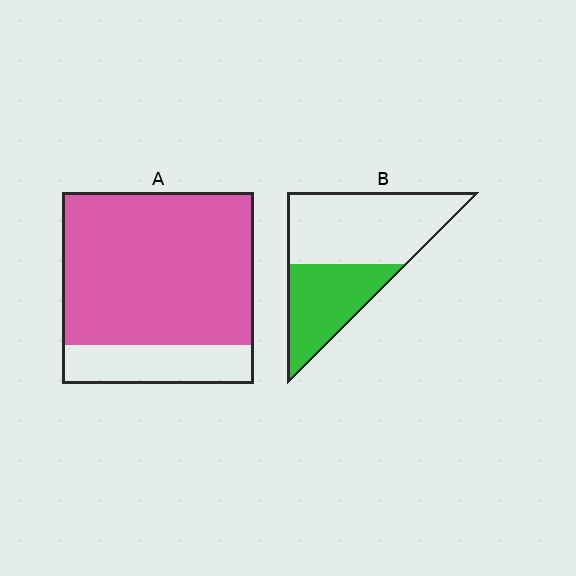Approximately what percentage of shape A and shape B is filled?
A is approximately 80% and B is approximately 40%.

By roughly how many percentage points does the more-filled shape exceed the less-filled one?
By roughly 40 percentage points (A over B).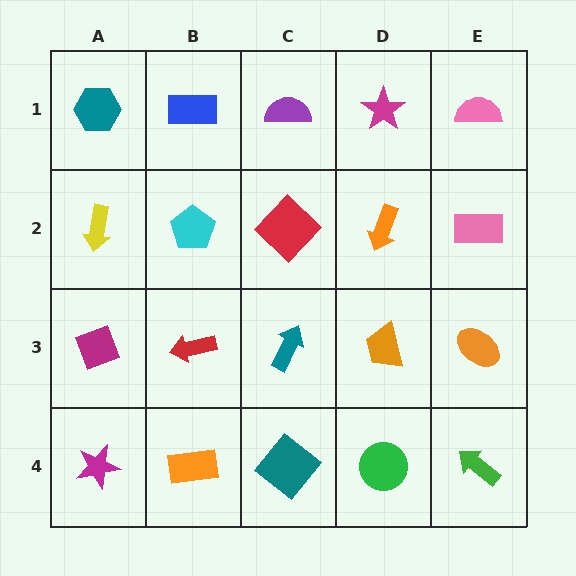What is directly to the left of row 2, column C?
A cyan pentagon.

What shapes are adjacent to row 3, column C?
A red diamond (row 2, column C), a teal diamond (row 4, column C), a red arrow (row 3, column B), an orange trapezoid (row 3, column D).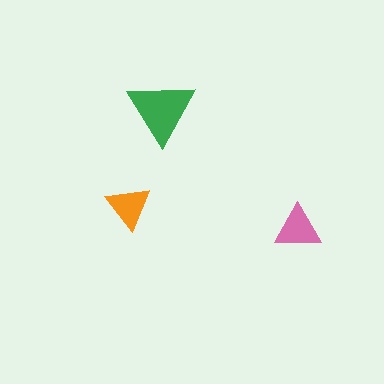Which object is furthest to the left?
The orange triangle is leftmost.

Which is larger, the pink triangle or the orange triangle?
The pink one.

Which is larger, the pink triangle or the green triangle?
The green one.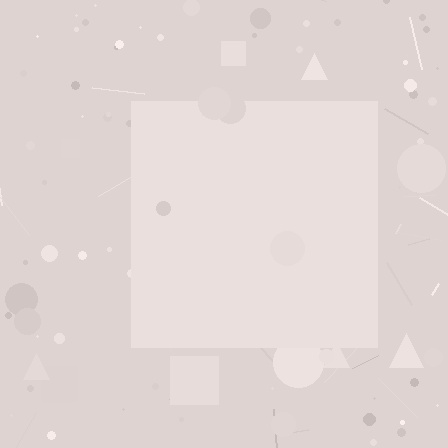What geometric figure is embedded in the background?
A square is embedded in the background.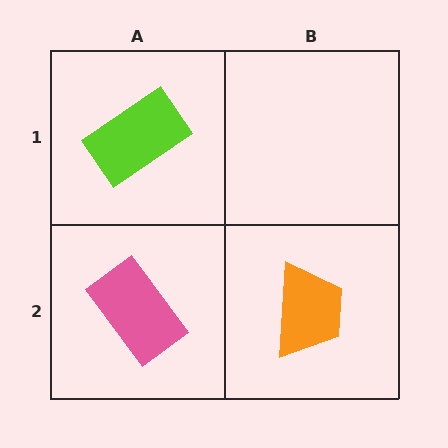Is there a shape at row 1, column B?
No, that cell is empty.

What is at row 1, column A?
A lime rectangle.